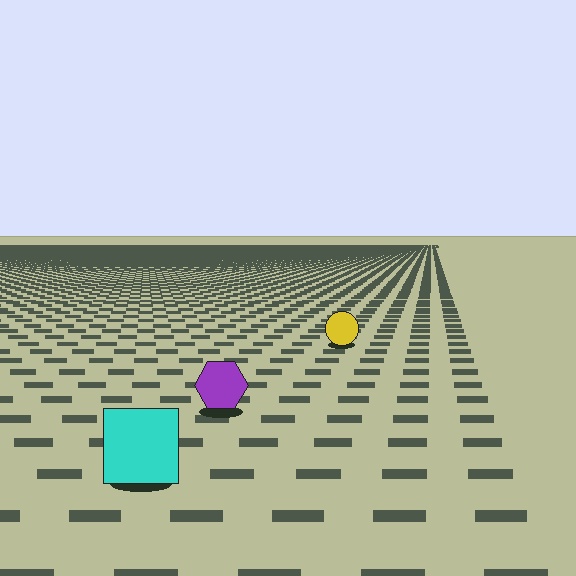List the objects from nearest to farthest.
From nearest to farthest: the cyan square, the purple hexagon, the yellow circle.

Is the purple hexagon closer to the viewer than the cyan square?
No. The cyan square is closer — you can tell from the texture gradient: the ground texture is coarser near it.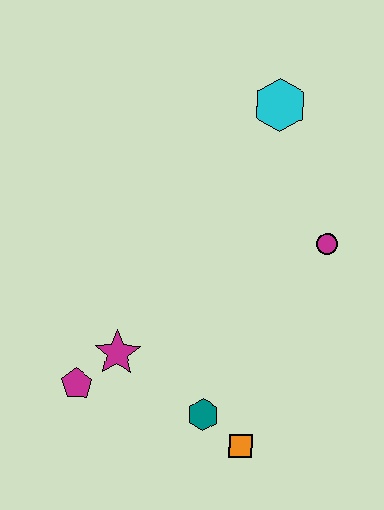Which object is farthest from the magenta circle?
The magenta pentagon is farthest from the magenta circle.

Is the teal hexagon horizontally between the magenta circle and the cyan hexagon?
No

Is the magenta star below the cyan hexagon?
Yes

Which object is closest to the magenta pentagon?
The magenta star is closest to the magenta pentagon.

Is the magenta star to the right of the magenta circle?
No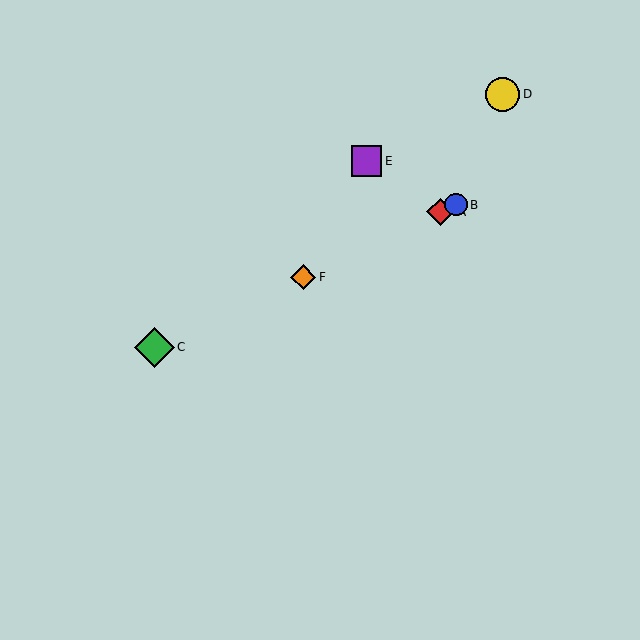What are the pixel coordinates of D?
Object D is at (502, 94).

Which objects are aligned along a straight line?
Objects A, B, C, F are aligned along a straight line.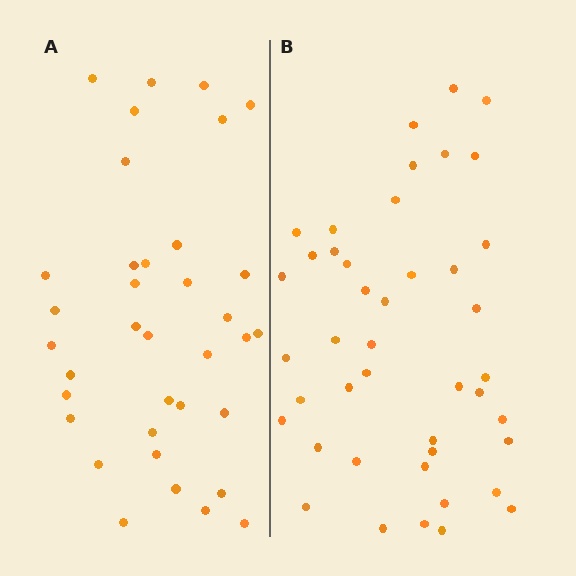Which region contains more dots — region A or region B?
Region B (the right region) has more dots.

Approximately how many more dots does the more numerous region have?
Region B has roughly 8 or so more dots than region A.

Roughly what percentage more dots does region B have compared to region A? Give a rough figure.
About 20% more.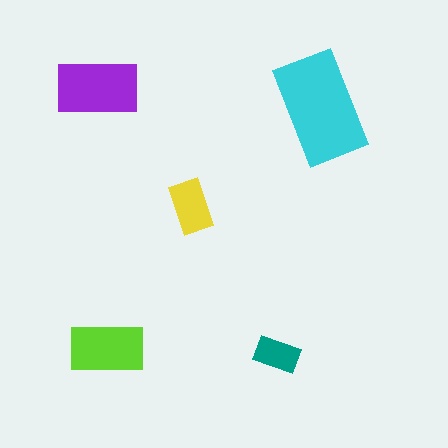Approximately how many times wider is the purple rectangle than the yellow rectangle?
About 1.5 times wider.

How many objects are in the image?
There are 5 objects in the image.